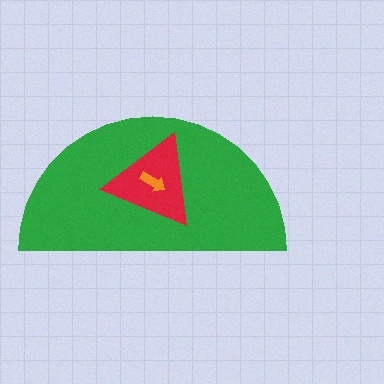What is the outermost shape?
The green semicircle.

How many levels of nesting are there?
3.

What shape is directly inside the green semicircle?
The red triangle.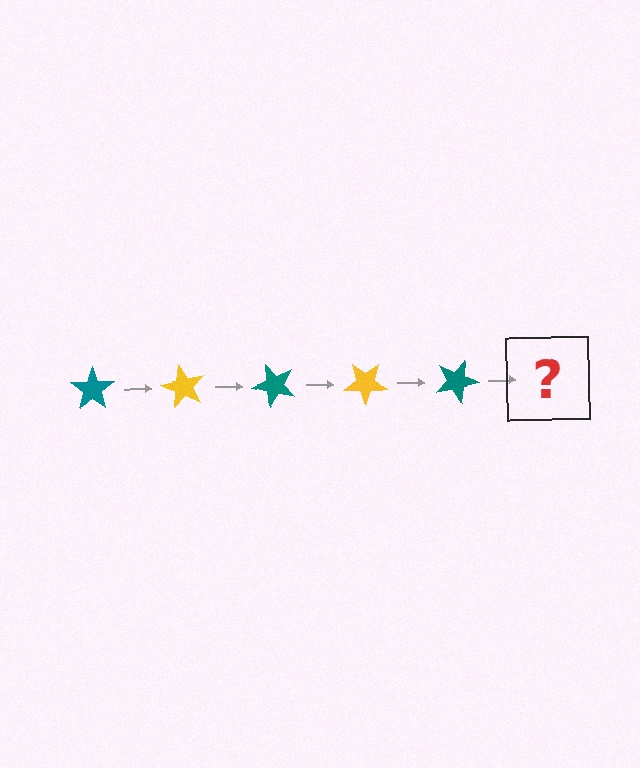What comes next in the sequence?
The next element should be a yellow star, rotated 300 degrees from the start.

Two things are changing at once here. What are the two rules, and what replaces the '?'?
The two rules are that it rotates 60 degrees each step and the color cycles through teal and yellow. The '?' should be a yellow star, rotated 300 degrees from the start.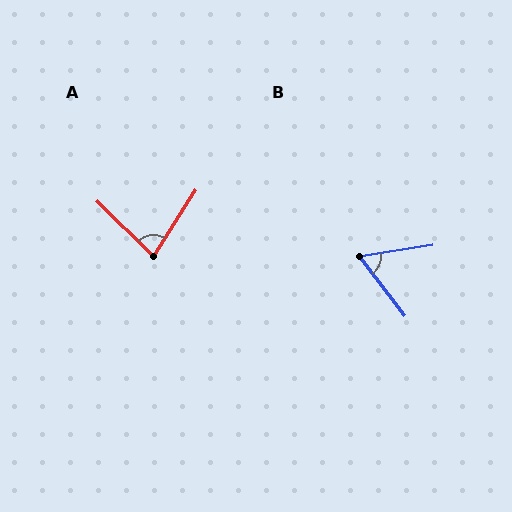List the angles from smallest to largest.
B (62°), A (78°).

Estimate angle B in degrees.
Approximately 62 degrees.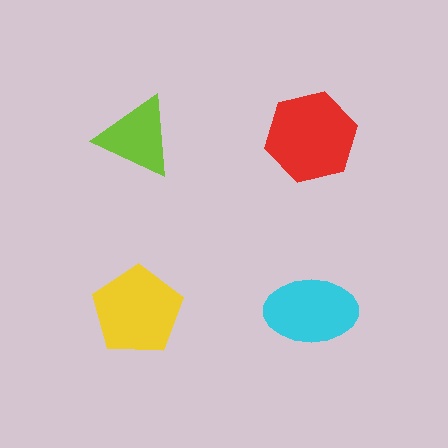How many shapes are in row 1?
2 shapes.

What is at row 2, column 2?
A cyan ellipse.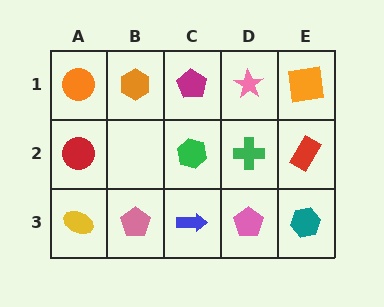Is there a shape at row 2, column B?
No, that cell is empty.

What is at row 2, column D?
A green cross.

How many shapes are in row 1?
5 shapes.